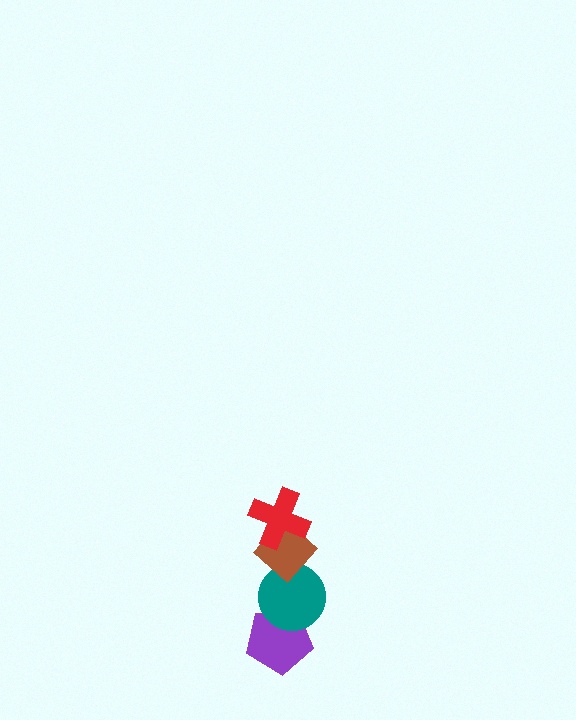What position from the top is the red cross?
The red cross is 1st from the top.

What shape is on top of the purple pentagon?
The teal circle is on top of the purple pentagon.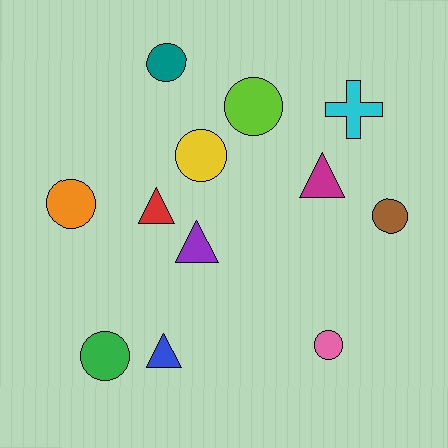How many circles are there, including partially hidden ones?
There are 7 circles.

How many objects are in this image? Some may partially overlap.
There are 12 objects.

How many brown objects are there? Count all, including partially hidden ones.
There is 1 brown object.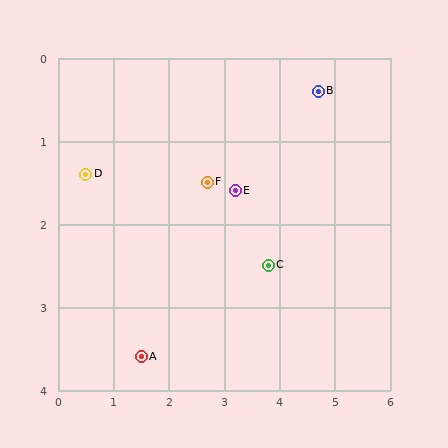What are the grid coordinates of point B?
Point B is at approximately (4.7, 0.4).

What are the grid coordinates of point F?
Point F is at approximately (2.7, 1.5).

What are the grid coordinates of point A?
Point A is at approximately (1.5, 3.6).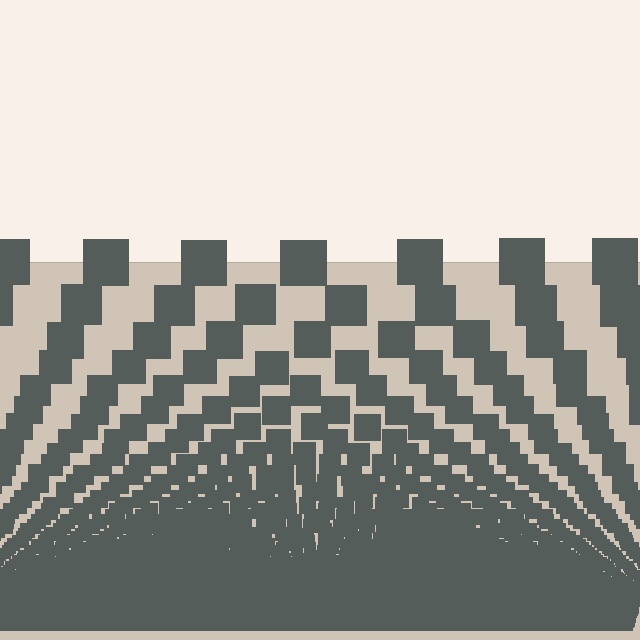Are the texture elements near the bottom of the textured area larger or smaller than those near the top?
Smaller. The gradient is inverted — elements near the bottom are smaller and denser.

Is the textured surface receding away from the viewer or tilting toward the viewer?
The surface appears to tilt toward the viewer. Texture elements get larger and sparser toward the top.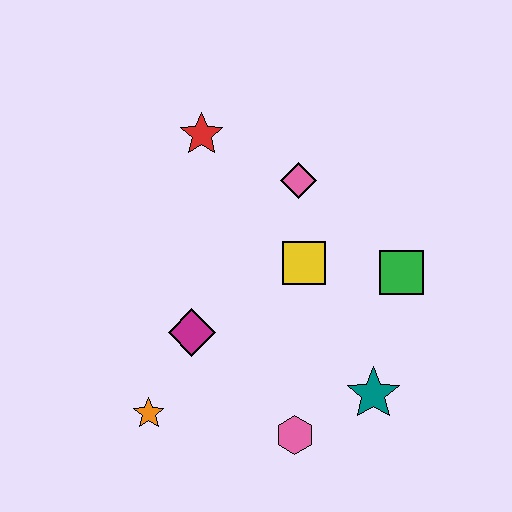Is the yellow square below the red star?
Yes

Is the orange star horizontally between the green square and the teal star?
No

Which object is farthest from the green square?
The orange star is farthest from the green square.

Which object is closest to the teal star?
The pink hexagon is closest to the teal star.